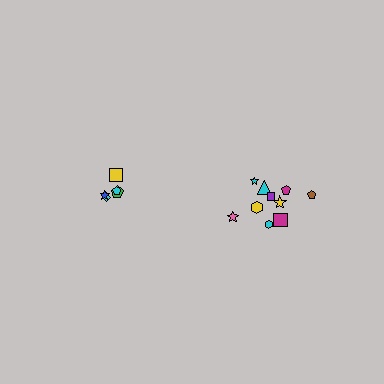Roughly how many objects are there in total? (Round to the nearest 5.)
Roughly 15 objects in total.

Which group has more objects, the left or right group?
The right group.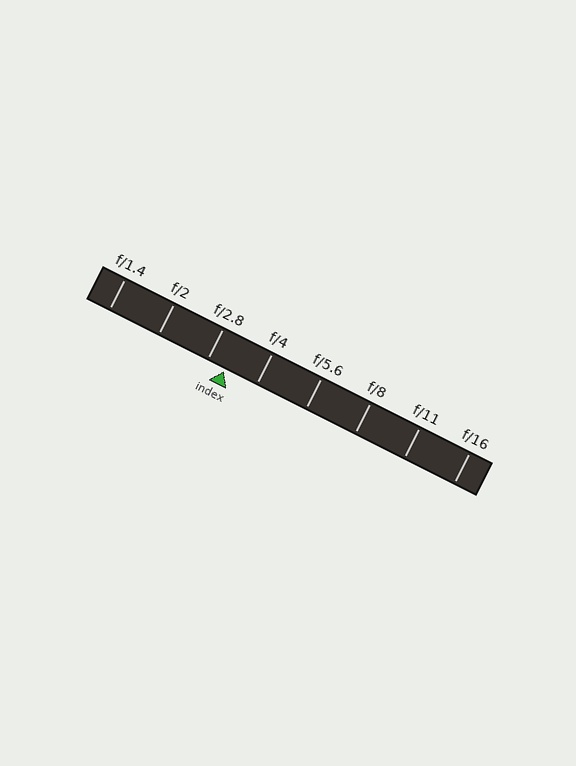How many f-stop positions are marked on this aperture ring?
There are 8 f-stop positions marked.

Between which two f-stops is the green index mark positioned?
The index mark is between f/2.8 and f/4.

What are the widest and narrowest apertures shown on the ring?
The widest aperture shown is f/1.4 and the narrowest is f/16.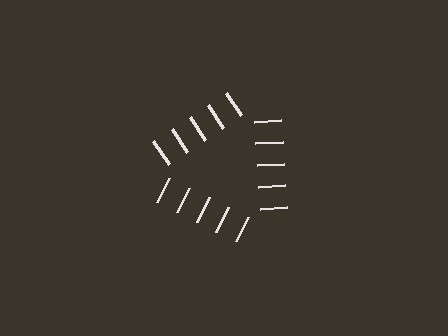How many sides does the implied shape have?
3 sides — the line-ends trace a triangle.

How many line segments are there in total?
15 — 5 along each of the 3 edges.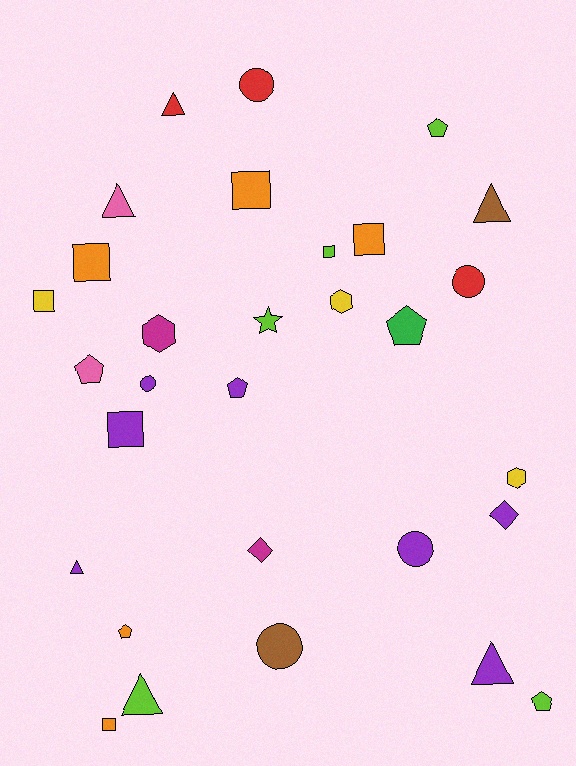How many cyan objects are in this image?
There are no cyan objects.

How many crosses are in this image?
There are no crosses.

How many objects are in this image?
There are 30 objects.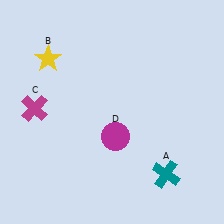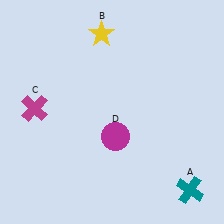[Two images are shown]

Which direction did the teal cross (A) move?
The teal cross (A) moved right.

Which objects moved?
The objects that moved are: the teal cross (A), the yellow star (B).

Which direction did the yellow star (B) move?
The yellow star (B) moved right.